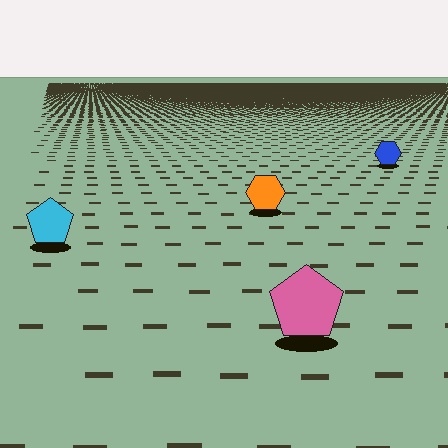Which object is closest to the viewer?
The pink pentagon is closest. The texture marks near it are larger and more spread out.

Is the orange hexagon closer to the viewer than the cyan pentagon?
No. The cyan pentagon is closer — you can tell from the texture gradient: the ground texture is coarser near it.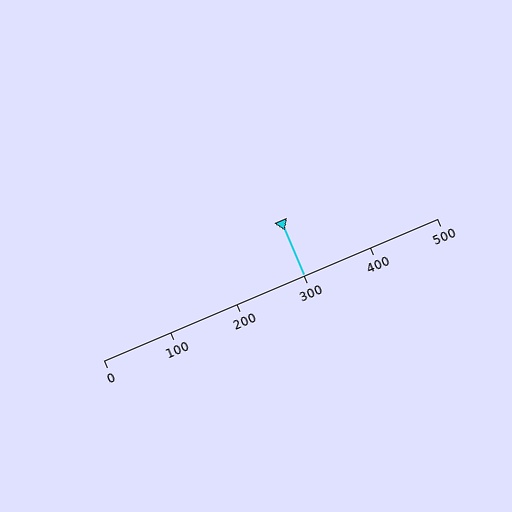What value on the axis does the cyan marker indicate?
The marker indicates approximately 300.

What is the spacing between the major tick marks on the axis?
The major ticks are spaced 100 apart.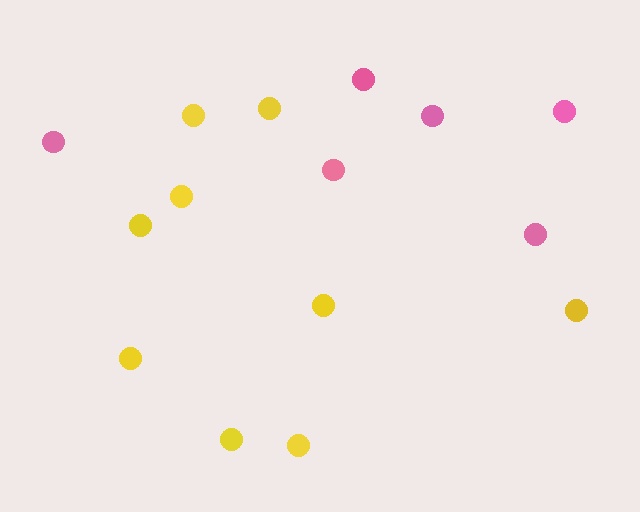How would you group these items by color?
There are 2 groups: one group of pink circles (6) and one group of yellow circles (9).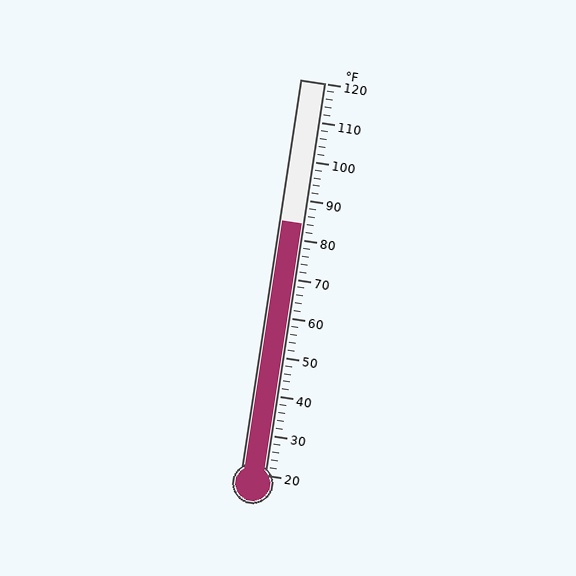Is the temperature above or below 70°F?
The temperature is above 70°F.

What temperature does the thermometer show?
The thermometer shows approximately 84°F.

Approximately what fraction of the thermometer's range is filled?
The thermometer is filled to approximately 65% of its range.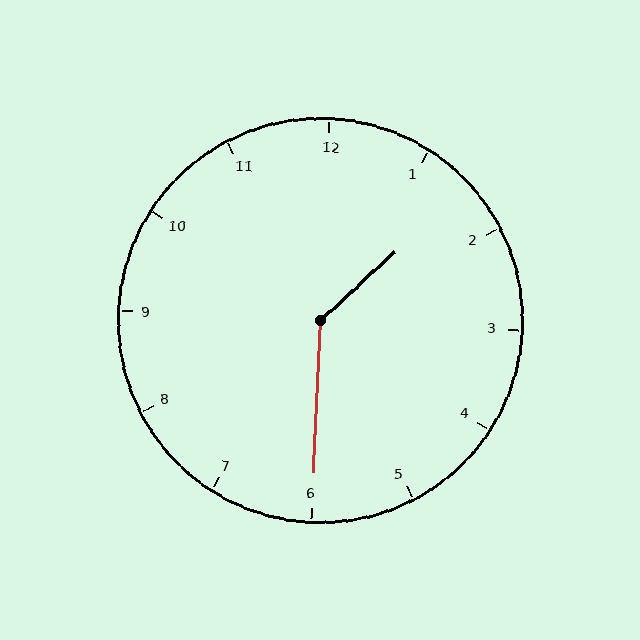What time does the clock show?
1:30.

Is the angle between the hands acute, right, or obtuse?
It is obtuse.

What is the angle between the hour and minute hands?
Approximately 135 degrees.